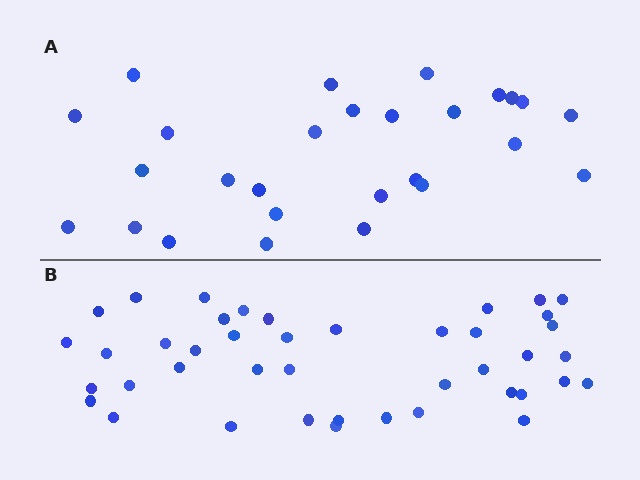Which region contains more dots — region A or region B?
Region B (the bottom region) has more dots.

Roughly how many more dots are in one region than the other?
Region B has approximately 15 more dots than region A.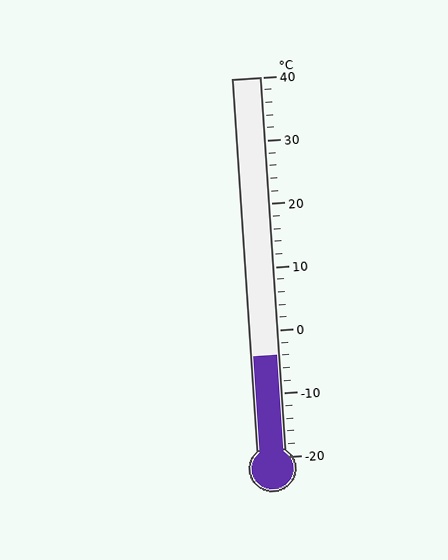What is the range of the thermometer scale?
The thermometer scale ranges from -20°C to 40°C.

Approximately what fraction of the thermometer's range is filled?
The thermometer is filled to approximately 25% of its range.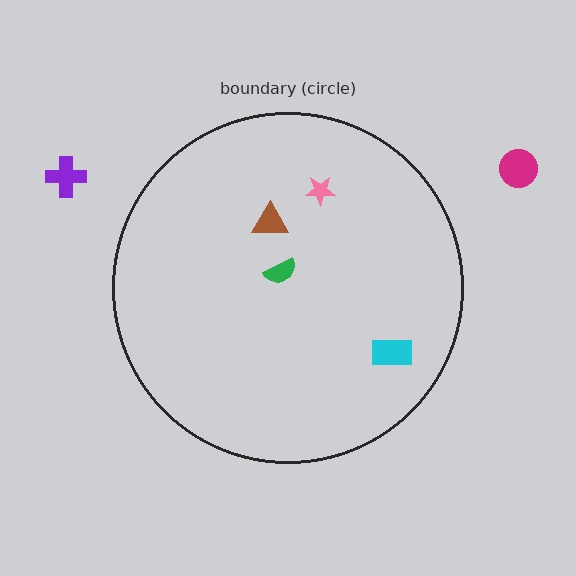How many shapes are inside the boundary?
4 inside, 2 outside.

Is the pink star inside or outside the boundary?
Inside.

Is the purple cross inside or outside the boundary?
Outside.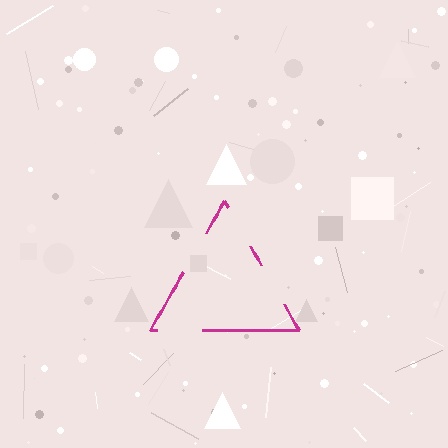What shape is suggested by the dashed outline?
The dashed outline suggests a triangle.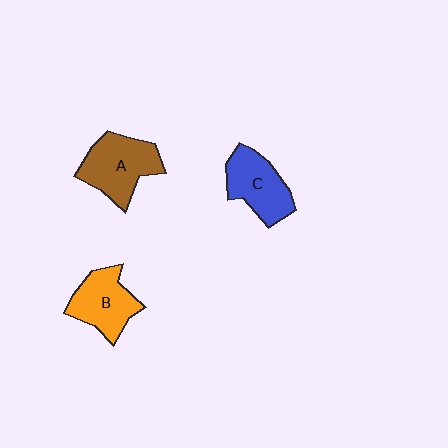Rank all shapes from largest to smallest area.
From largest to smallest: A (brown), C (blue), B (orange).